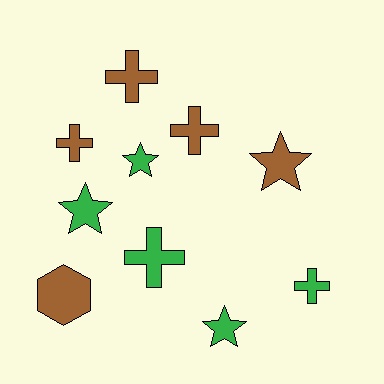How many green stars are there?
There are 3 green stars.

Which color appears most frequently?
Brown, with 5 objects.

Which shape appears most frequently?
Cross, with 5 objects.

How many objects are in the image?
There are 10 objects.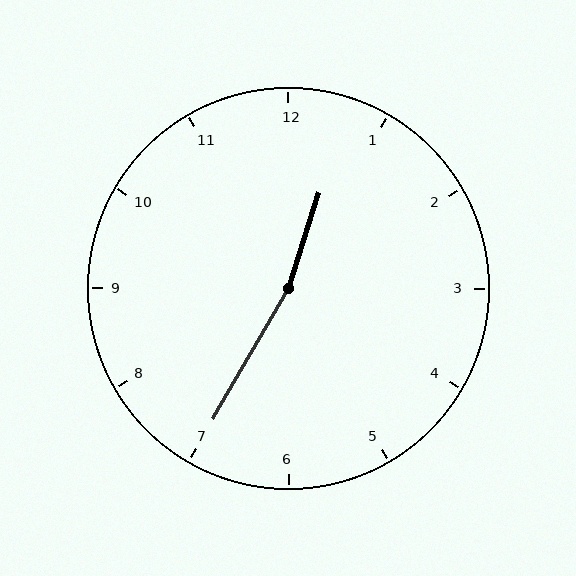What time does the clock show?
12:35.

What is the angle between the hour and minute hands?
Approximately 168 degrees.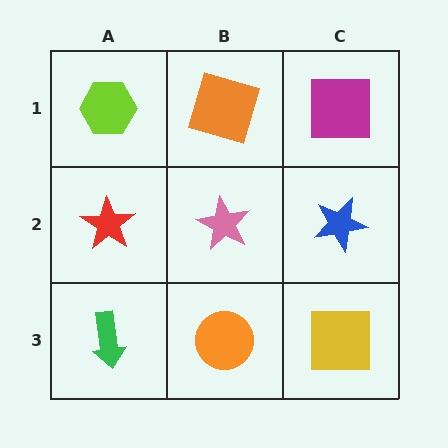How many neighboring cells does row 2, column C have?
3.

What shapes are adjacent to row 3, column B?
A pink star (row 2, column B), a green arrow (row 3, column A), a yellow square (row 3, column C).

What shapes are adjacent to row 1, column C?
A blue star (row 2, column C), an orange square (row 1, column B).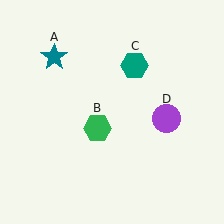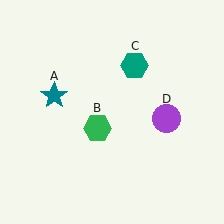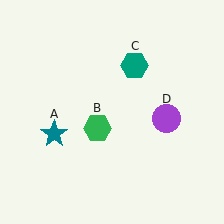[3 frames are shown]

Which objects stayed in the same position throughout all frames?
Green hexagon (object B) and teal hexagon (object C) and purple circle (object D) remained stationary.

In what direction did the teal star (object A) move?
The teal star (object A) moved down.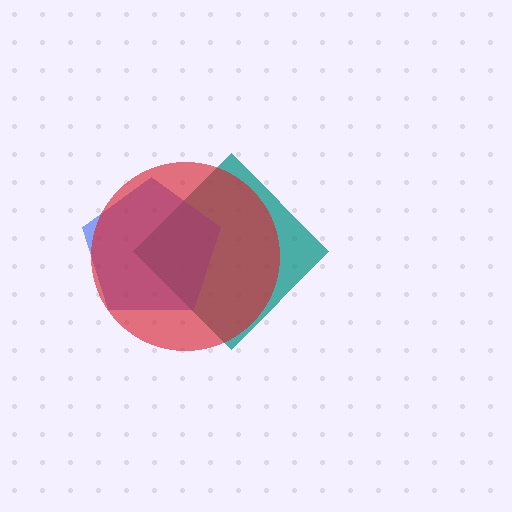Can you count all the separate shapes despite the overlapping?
Yes, there are 3 separate shapes.